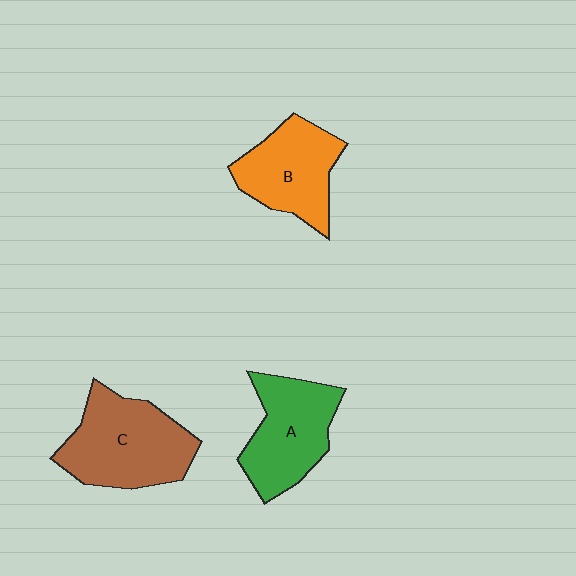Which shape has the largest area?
Shape C (brown).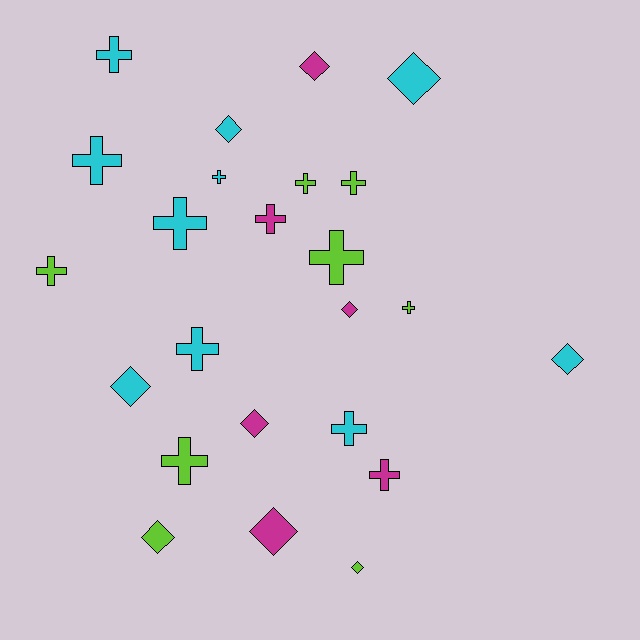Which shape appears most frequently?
Cross, with 14 objects.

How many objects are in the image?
There are 24 objects.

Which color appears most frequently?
Cyan, with 10 objects.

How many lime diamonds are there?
There are 2 lime diamonds.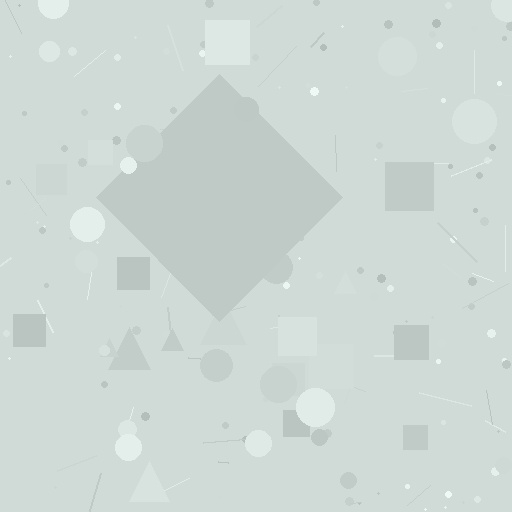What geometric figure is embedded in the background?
A diamond is embedded in the background.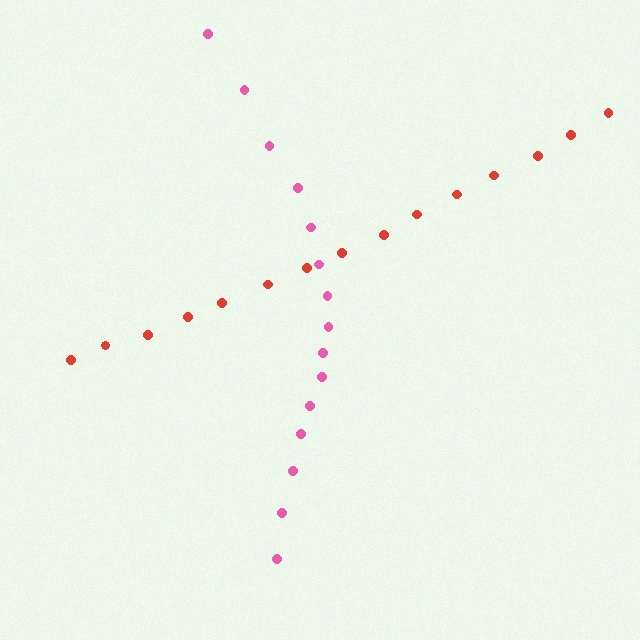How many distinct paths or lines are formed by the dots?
There are 2 distinct paths.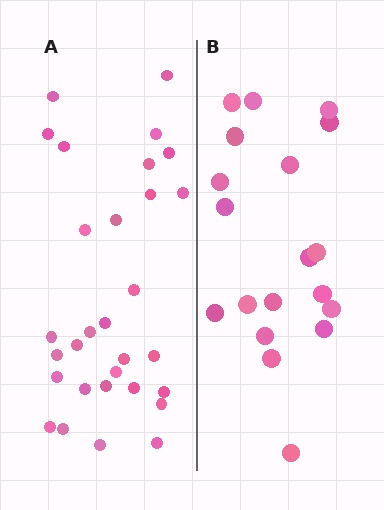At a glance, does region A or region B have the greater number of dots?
Region A (the left region) has more dots.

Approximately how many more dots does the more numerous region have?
Region A has roughly 12 or so more dots than region B.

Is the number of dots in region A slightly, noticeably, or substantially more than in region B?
Region A has substantially more. The ratio is roughly 1.6 to 1.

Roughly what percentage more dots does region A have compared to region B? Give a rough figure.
About 60% more.